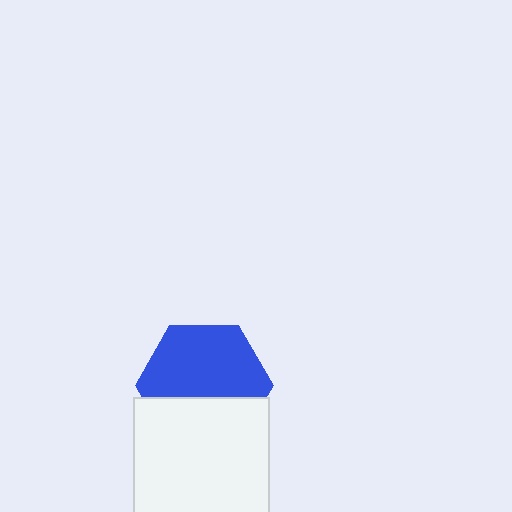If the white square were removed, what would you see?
You would see the complete blue hexagon.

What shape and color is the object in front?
The object in front is a white square.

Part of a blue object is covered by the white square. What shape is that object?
It is a hexagon.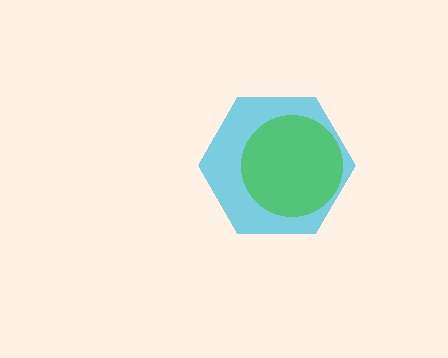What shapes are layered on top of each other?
The layered shapes are: a cyan hexagon, a green circle.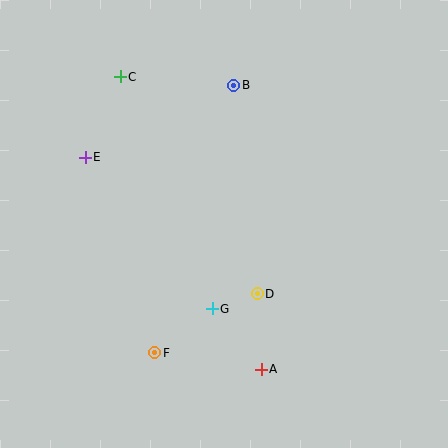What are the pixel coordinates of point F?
Point F is at (155, 353).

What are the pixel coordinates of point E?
Point E is at (85, 157).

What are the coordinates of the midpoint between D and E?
The midpoint between D and E is at (171, 225).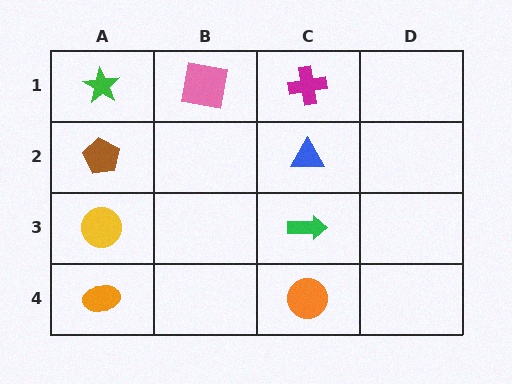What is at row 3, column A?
A yellow circle.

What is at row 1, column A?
A green star.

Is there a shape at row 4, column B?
No, that cell is empty.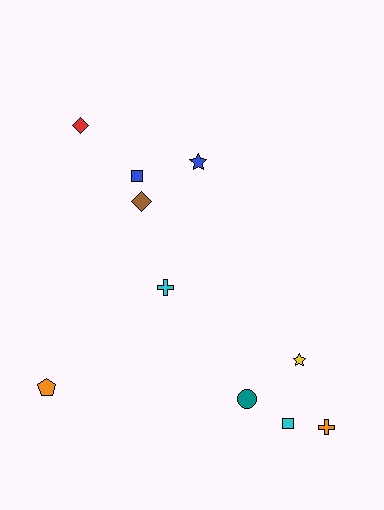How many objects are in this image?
There are 10 objects.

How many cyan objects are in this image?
There are 2 cyan objects.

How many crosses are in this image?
There are 2 crosses.